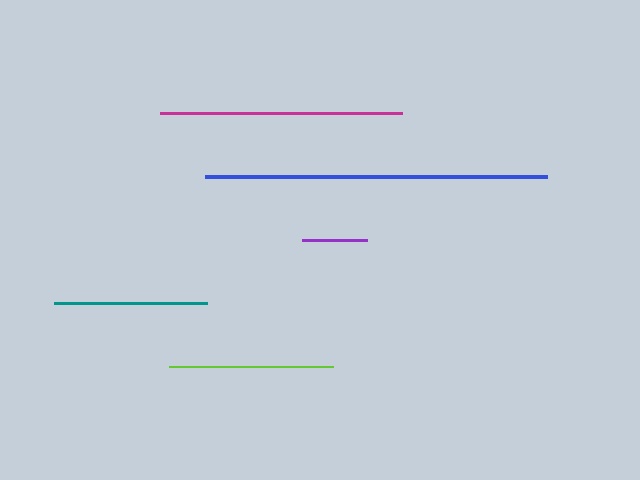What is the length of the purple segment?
The purple segment is approximately 65 pixels long.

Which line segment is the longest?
The blue line is the longest at approximately 343 pixels.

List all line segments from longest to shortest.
From longest to shortest: blue, magenta, lime, teal, purple.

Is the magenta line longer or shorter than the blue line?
The blue line is longer than the magenta line.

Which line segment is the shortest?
The purple line is the shortest at approximately 65 pixels.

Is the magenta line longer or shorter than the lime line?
The magenta line is longer than the lime line.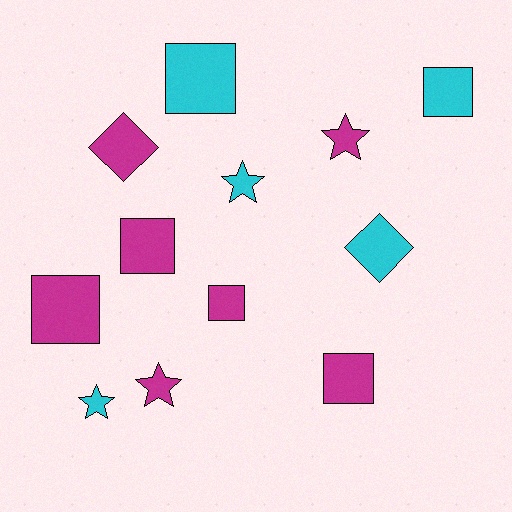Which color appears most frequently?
Magenta, with 7 objects.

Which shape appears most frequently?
Square, with 6 objects.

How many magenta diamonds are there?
There is 1 magenta diamond.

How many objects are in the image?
There are 12 objects.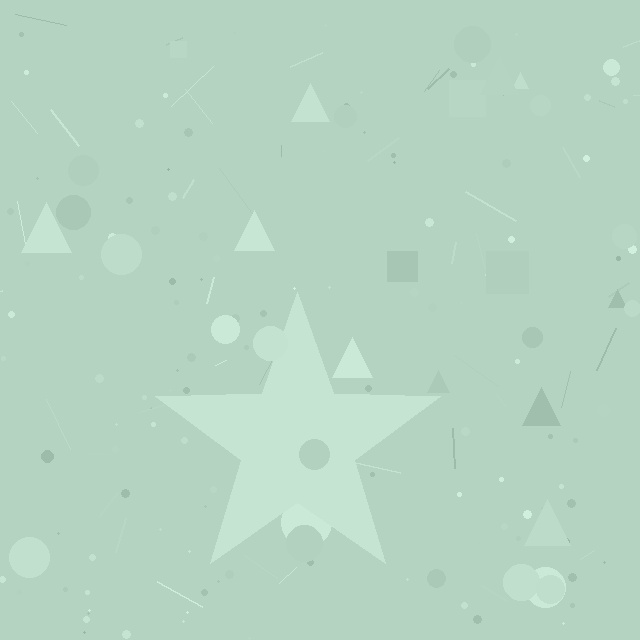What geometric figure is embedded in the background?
A star is embedded in the background.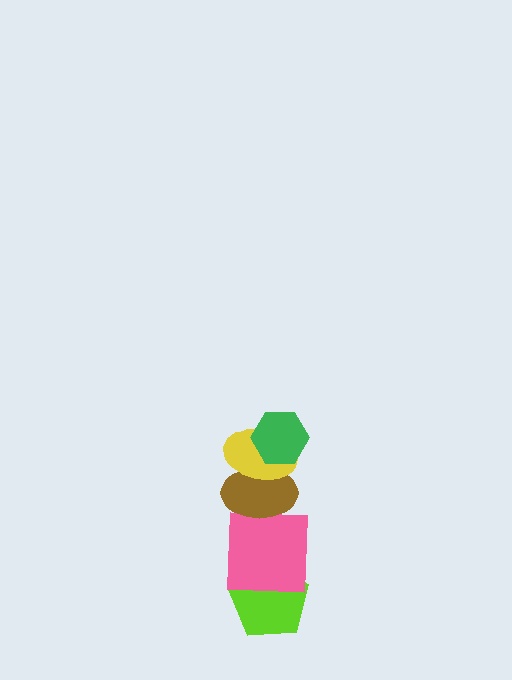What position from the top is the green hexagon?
The green hexagon is 1st from the top.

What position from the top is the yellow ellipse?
The yellow ellipse is 2nd from the top.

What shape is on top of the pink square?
The brown ellipse is on top of the pink square.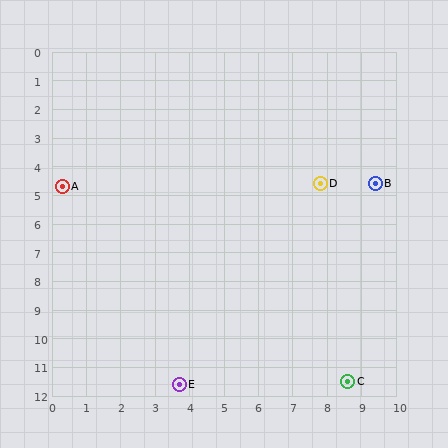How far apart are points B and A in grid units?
Points B and A are about 9.1 grid units apart.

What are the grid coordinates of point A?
Point A is at approximately (0.3, 4.7).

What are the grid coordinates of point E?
Point E is at approximately (3.7, 11.6).